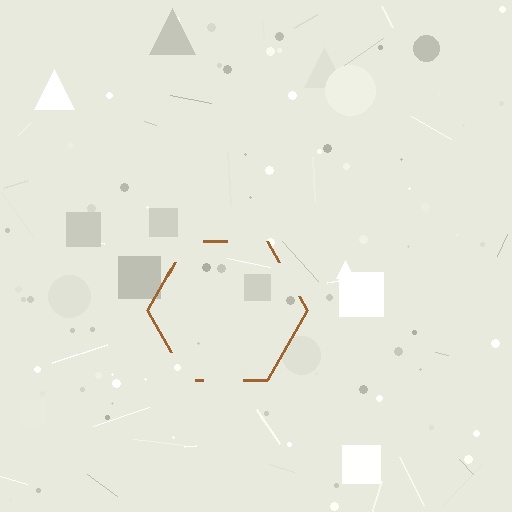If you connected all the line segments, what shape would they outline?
They would outline a hexagon.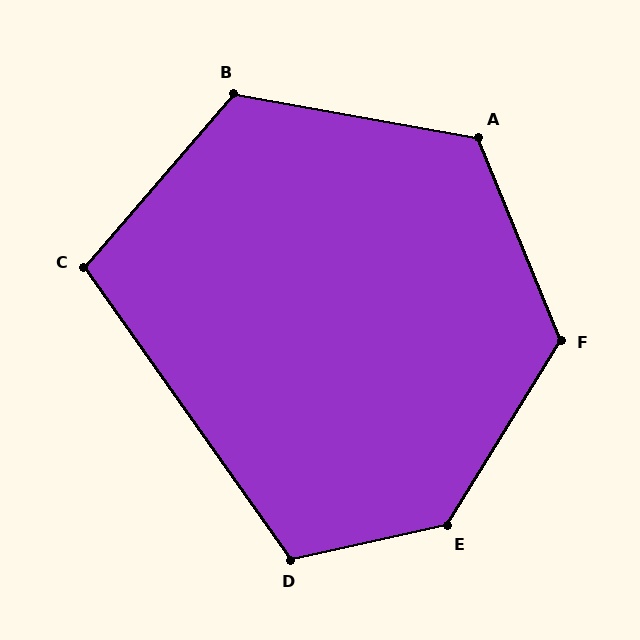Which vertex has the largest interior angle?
E, at approximately 134 degrees.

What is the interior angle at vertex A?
Approximately 122 degrees (obtuse).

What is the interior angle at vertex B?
Approximately 121 degrees (obtuse).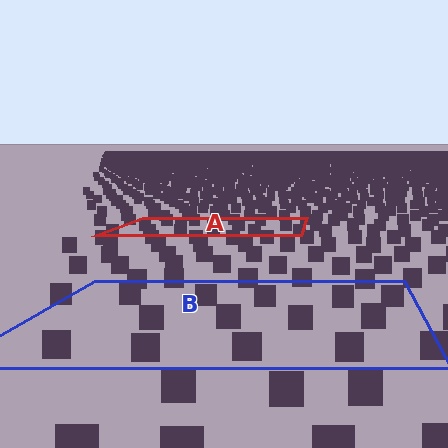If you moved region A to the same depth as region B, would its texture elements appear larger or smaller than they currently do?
They would appear larger. At a closer depth, the same texture elements are projected at a bigger on-screen size.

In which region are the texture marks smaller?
The texture marks are smaller in region A, because it is farther away.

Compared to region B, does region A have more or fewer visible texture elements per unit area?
Region A has more texture elements per unit area — they are packed more densely because it is farther away.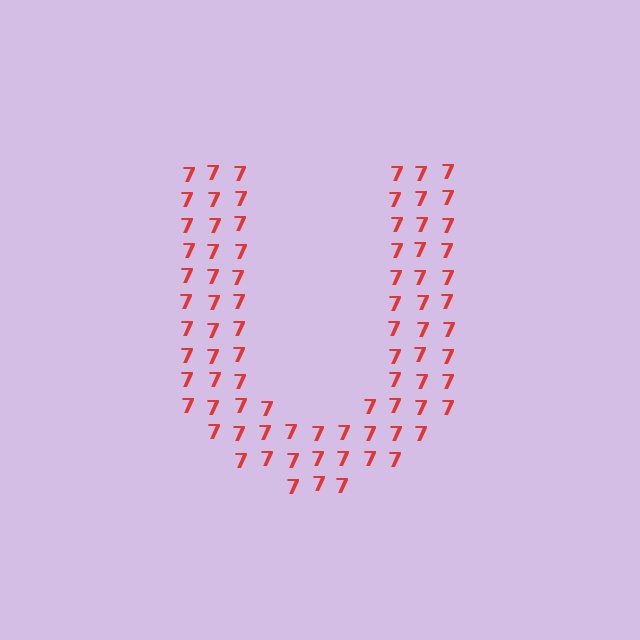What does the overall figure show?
The overall figure shows the letter U.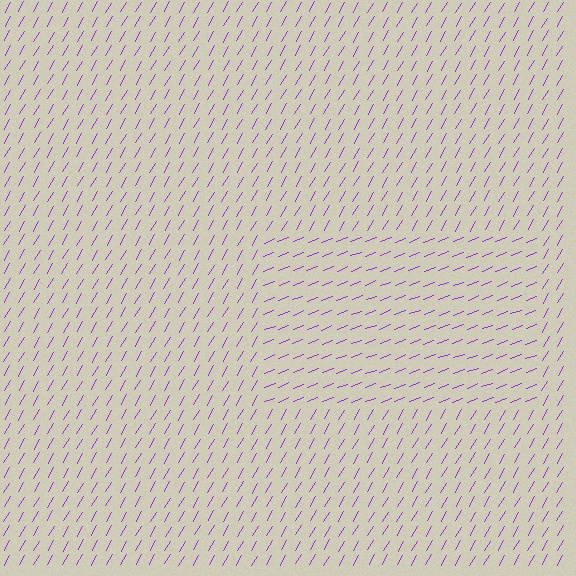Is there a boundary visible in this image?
Yes, there is a texture boundary formed by a change in line orientation.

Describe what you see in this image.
The image is filled with small purple line segments. A rectangle region in the image has lines oriented differently from the surrounding lines, creating a visible texture boundary.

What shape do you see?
I see a rectangle.